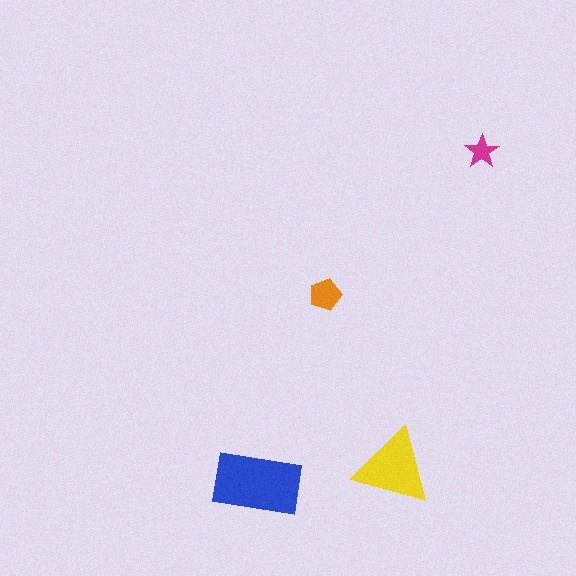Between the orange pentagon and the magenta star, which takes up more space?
The orange pentagon.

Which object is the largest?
The blue rectangle.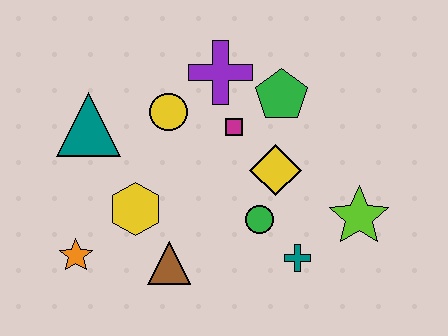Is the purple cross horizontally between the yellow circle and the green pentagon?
Yes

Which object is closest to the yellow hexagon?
The brown triangle is closest to the yellow hexagon.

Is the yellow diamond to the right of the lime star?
No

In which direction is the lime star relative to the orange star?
The lime star is to the right of the orange star.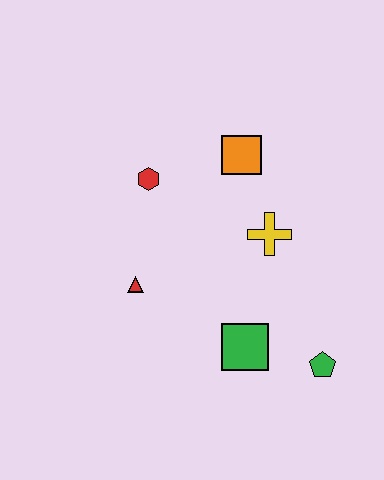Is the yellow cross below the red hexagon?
Yes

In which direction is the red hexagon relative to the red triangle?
The red hexagon is above the red triangle.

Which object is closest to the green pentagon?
The green square is closest to the green pentagon.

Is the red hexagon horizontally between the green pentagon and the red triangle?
Yes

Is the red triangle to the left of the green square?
Yes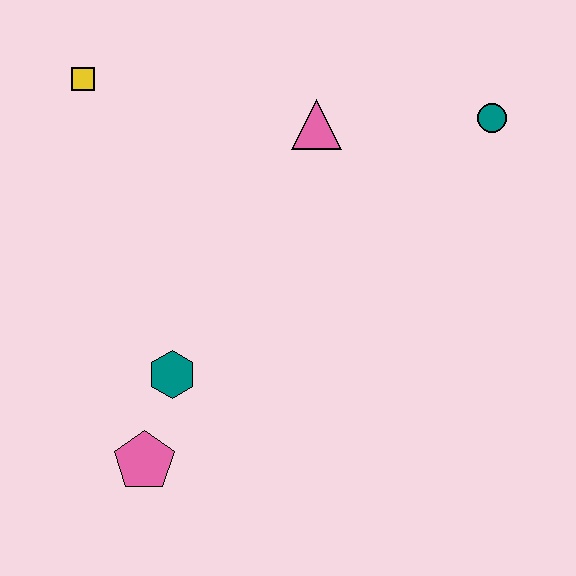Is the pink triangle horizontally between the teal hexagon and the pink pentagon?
No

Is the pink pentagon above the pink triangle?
No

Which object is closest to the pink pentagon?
The teal hexagon is closest to the pink pentagon.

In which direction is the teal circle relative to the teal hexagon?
The teal circle is to the right of the teal hexagon.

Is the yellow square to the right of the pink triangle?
No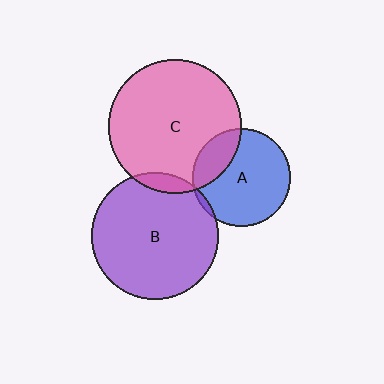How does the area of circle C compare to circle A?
Approximately 1.9 times.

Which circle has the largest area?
Circle C (pink).